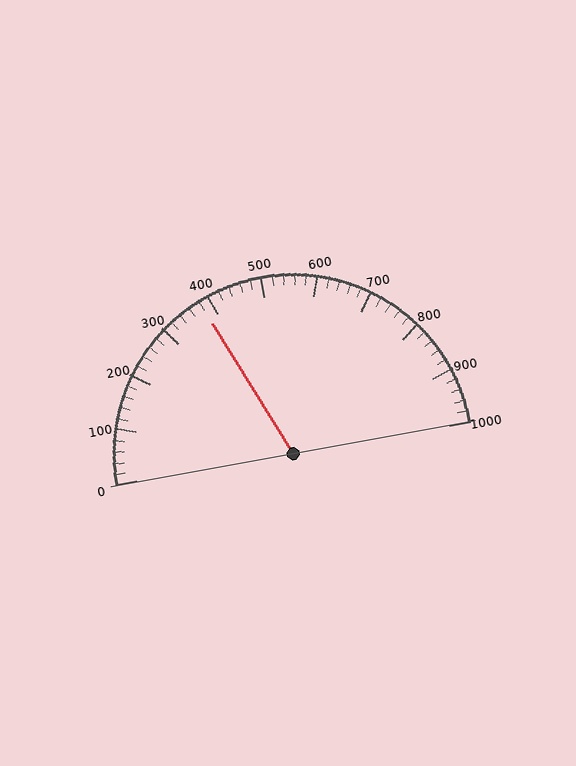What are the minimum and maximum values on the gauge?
The gauge ranges from 0 to 1000.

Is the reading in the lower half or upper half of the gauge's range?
The reading is in the lower half of the range (0 to 1000).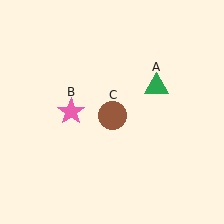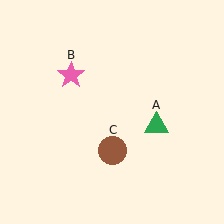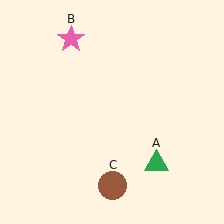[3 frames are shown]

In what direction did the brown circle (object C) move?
The brown circle (object C) moved down.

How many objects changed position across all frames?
3 objects changed position: green triangle (object A), pink star (object B), brown circle (object C).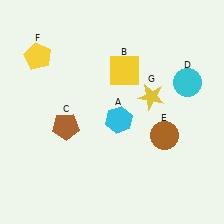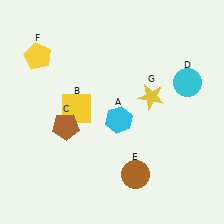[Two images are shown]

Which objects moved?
The objects that moved are: the yellow square (B), the brown circle (E).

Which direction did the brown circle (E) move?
The brown circle (E) moved down.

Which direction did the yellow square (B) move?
The yellow square (B) moved left.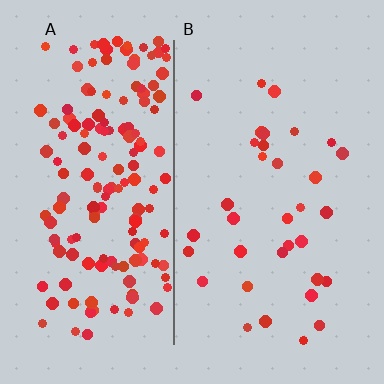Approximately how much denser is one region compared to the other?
Approximately 4.7× — region A over region B.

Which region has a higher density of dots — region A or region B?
A (the left).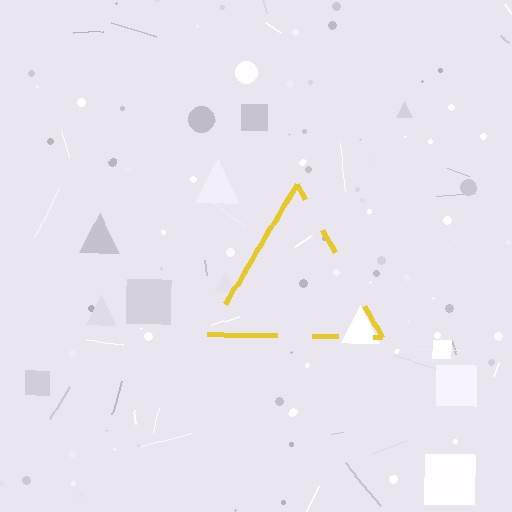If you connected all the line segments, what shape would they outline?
They would outline a triangle.